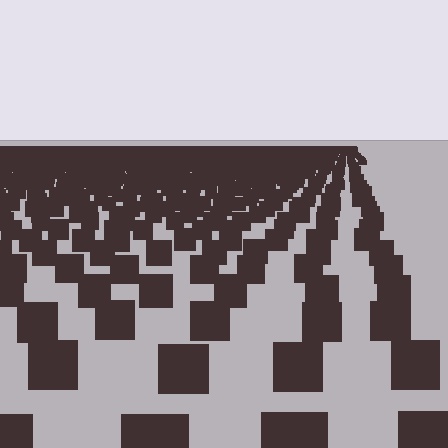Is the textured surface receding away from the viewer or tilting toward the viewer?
The surface is receding away from the viewer. Texture elements get smaller and denser toward the top.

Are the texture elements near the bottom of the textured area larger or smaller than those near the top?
Larger. Near the bottom, elements are closer to the viewer and appear at a bigger on-screen size.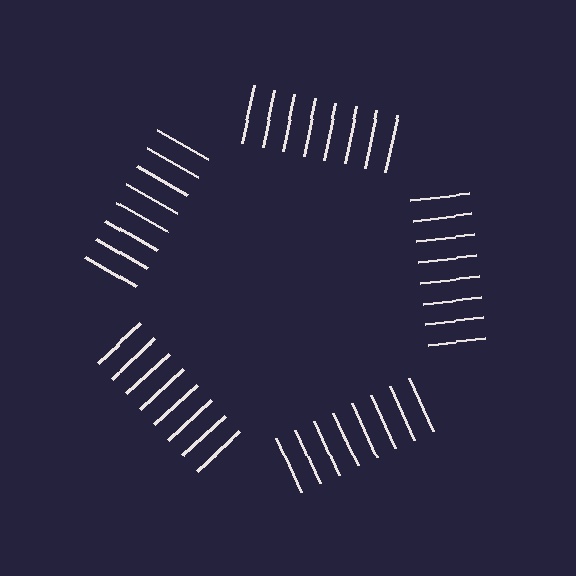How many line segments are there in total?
40 — 8 along each of the 5 edges.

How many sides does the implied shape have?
5 sides — the line-ends trace a pentagon.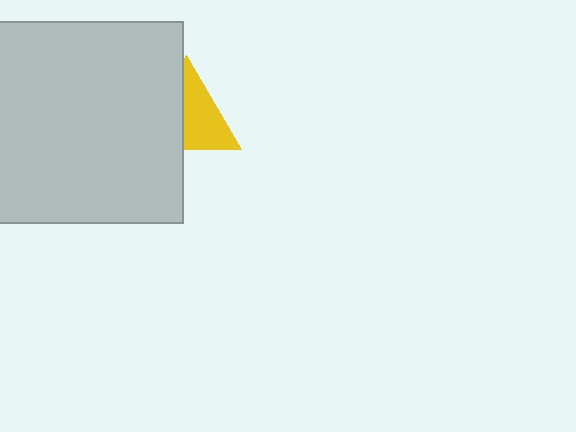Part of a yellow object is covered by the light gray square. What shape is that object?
It is a triangle.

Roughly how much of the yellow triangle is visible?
About half of it is visible (roughly 56%).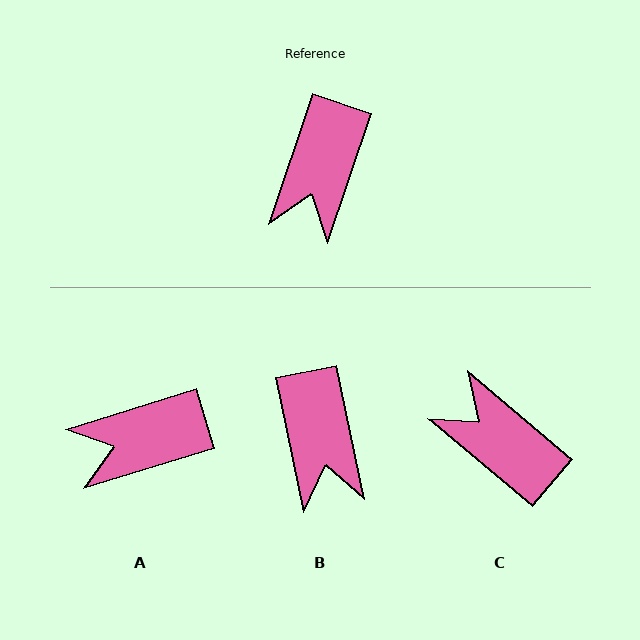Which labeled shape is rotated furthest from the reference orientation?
C, about 112 degrees away.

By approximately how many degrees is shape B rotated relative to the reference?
Approximately 30 degrees counter-clockwise.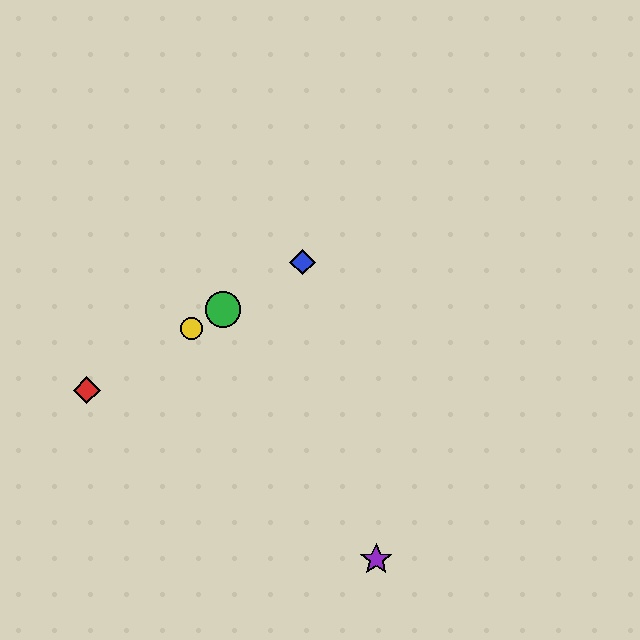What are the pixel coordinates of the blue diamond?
The blue diamond is at (303, 262).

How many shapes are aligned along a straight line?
4 shapes (the red diamond, the blue diamond, the green circle, the yellow circle) are aligned along a straight line.